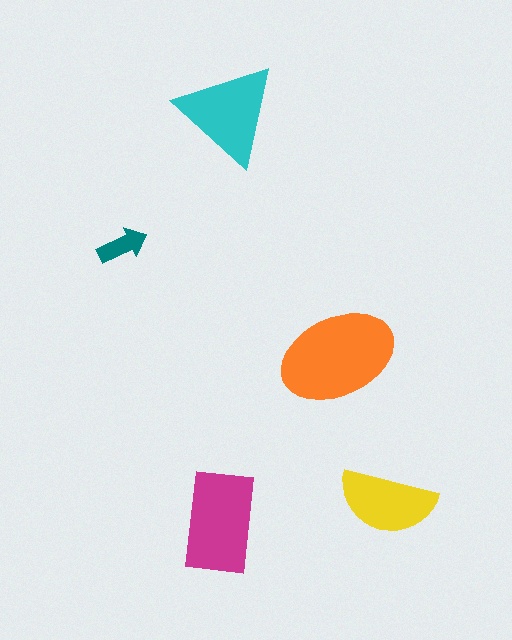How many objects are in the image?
There are 5 objects in the image.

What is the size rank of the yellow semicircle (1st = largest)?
4th.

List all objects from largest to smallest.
The orange ellipse, the magenta rectangle, the cyan triangle, the yellow semicircle, the teal arrow.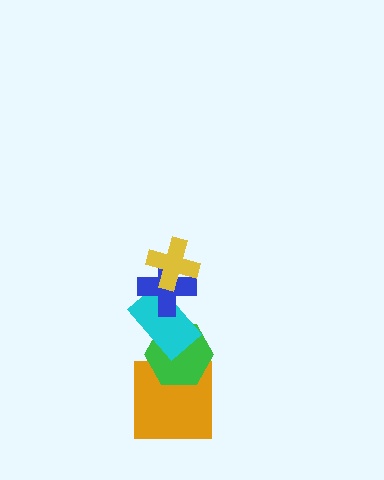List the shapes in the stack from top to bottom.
From top to bottom: the yellow cross, the blue cross, the cyan rectangle, the green hexagon, the orange square.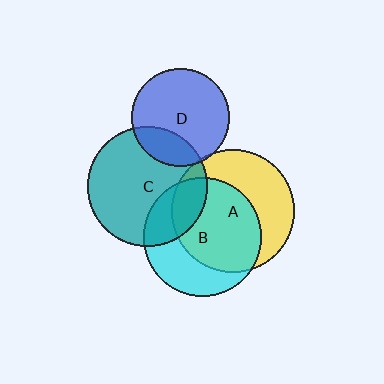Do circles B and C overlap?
Yes.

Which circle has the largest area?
Circle A (yellow).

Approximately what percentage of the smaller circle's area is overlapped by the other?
Approximately 25%.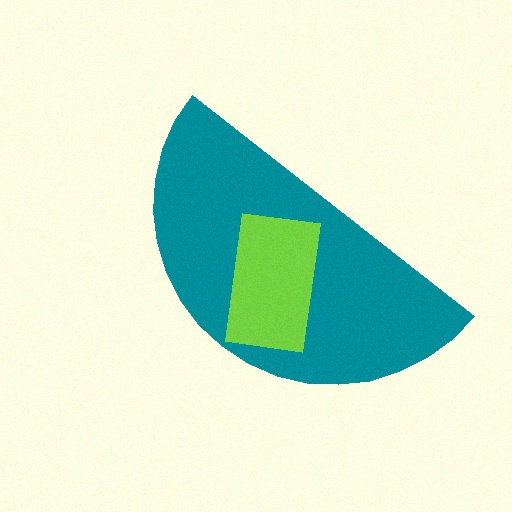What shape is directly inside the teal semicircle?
The lime rectangle.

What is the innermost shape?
The lime rectangle.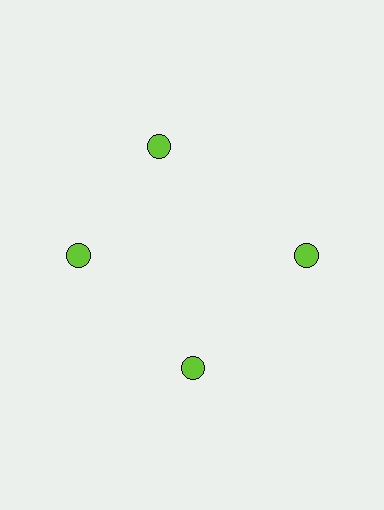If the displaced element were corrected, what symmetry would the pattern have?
It would have 4-fold rotational symmetry — the pattern would map onto itself every 90 degrees.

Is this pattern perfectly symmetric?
No. The 4 lime circles are arranged in a ring, but one element near the 12 o'clock position is rotated out of alignment along the ring, breaking the 4-fold rotational symmetry.